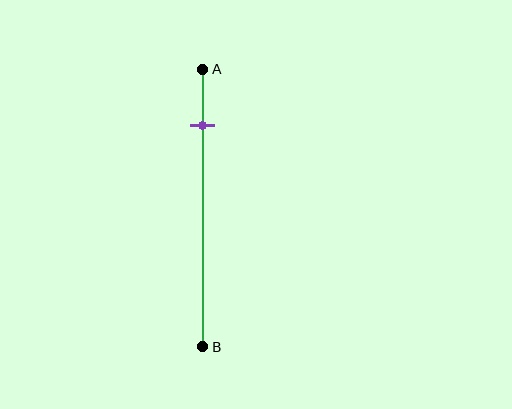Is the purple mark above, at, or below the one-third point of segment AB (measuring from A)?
The purple mark is above the one-third point of segment AB.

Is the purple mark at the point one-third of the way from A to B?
No, the mark is at about 20% from A, not at the 33% one-third point.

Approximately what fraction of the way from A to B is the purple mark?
The purple mark is approximately 20% of the way from A to B.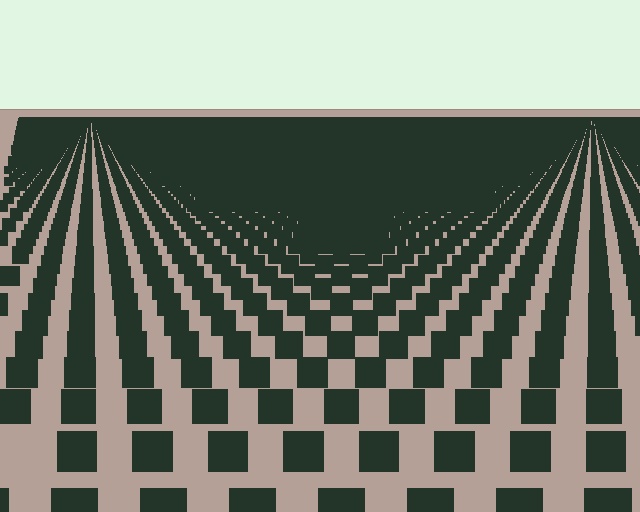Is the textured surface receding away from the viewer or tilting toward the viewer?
The surface is receding away from the viewer. Texture elements get smaller and denser toward the top.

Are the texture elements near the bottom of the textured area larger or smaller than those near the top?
Larger. Near the bottom, elements are closer to the viewer and appear at a bigger on-screen size.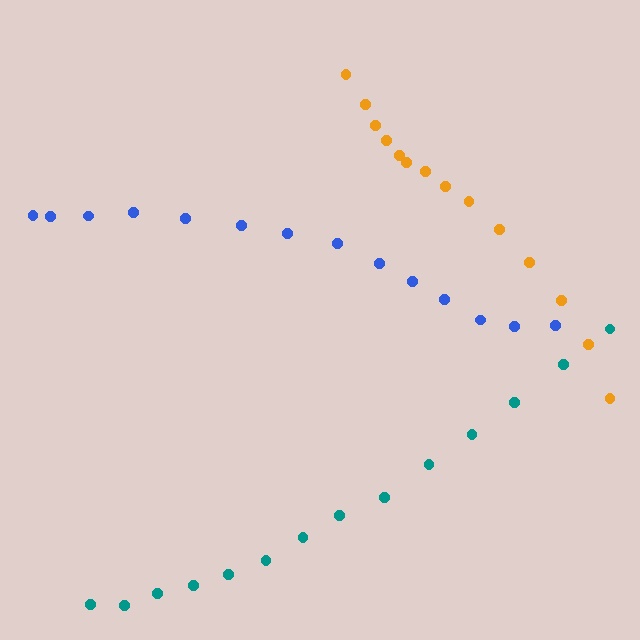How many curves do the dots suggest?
There are 3 distinct paths.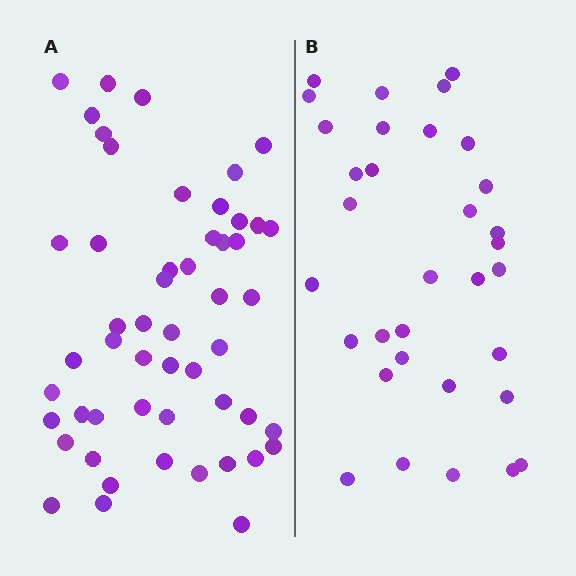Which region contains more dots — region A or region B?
Region A (the left region) has more dots.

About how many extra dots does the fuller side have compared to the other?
Region A has approximately 20 more dots than region B.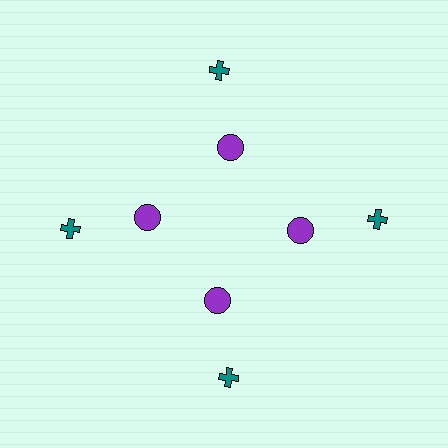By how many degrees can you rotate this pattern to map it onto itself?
The pattern maps onto itself every 90 degrees of rotation.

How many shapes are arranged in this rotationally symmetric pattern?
There are 8 shapes, arranged in 4 groups of 2.